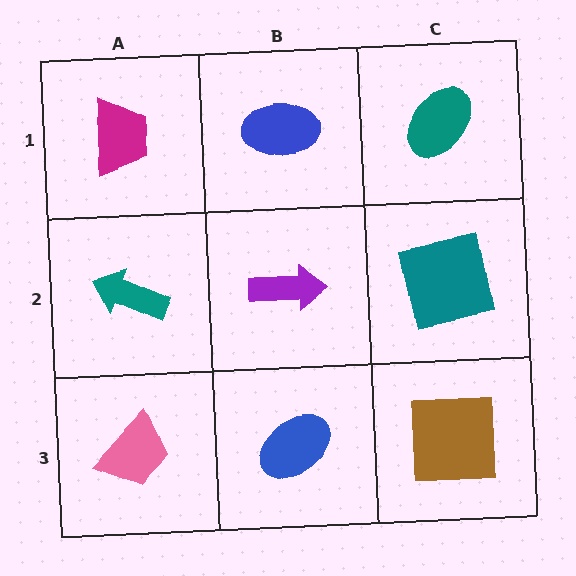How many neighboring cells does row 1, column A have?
2.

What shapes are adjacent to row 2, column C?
A teal ellipse (row 1, column C), a brown square (row 3, column C), a purple arrow (row 2, column B).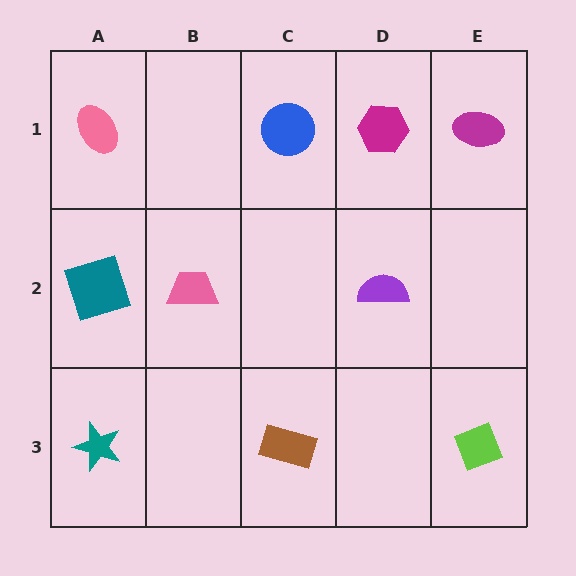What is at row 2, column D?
A purple semicircle.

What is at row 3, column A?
A teal star.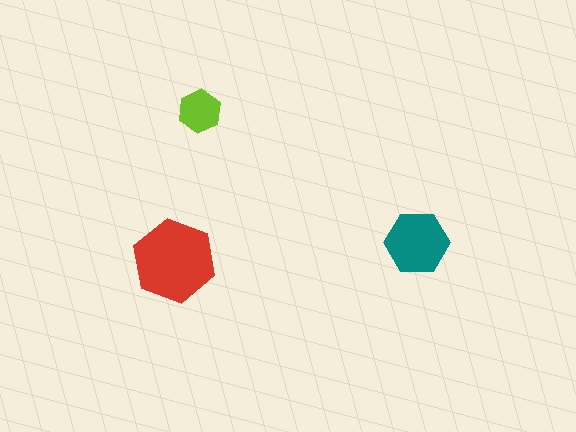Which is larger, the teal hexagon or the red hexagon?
The red one.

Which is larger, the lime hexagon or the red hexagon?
The red one.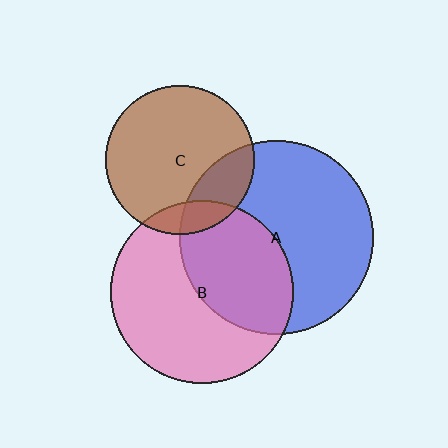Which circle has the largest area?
Circle A (blue).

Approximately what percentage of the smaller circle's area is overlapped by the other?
Approximately 20%.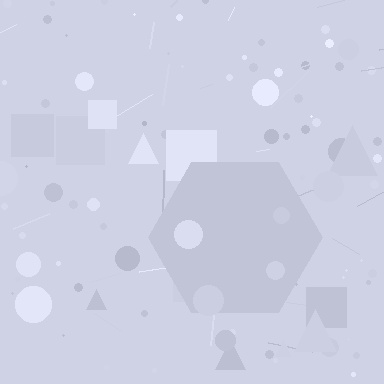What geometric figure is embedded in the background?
A hexagon is embedded in the background.